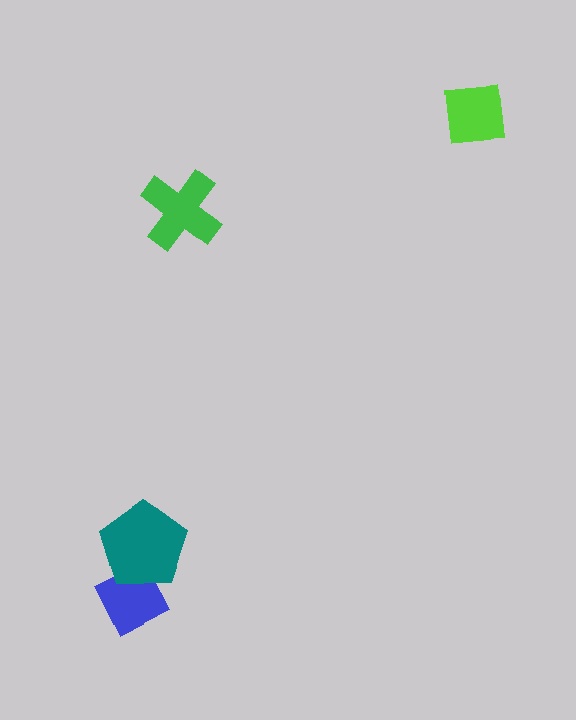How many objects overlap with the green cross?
0 objects overlap with the green cross.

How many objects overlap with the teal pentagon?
1 object overlaps with the teal pentagon.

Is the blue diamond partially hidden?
Yes, it is partially covered by another shape.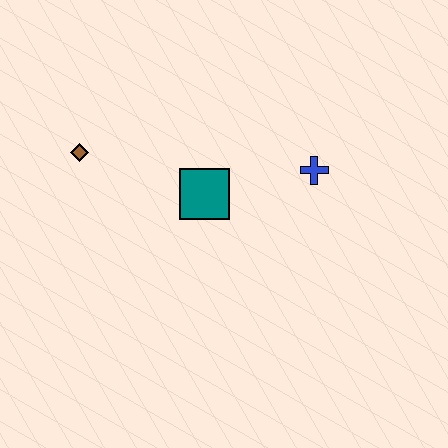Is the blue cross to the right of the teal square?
Yes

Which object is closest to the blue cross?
The teal square is closest to the blue cross.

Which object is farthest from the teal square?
The brown diamond is farthest from the teal square.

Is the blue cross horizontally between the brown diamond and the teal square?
No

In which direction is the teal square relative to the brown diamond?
The teal square is to the right of the brown diamond.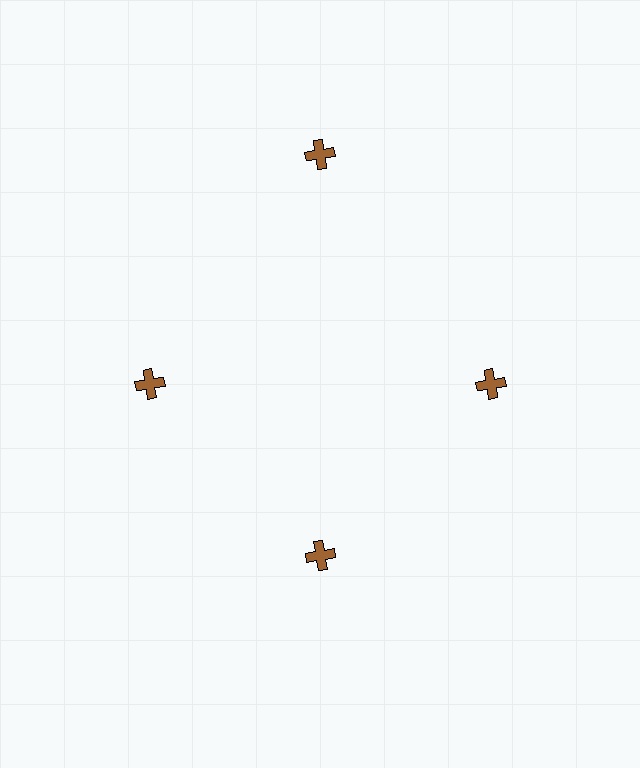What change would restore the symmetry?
The symmetry would be restored by moving it inward, back onto the ring so that all 4 crosses sit at equal angles and equal distance from the center.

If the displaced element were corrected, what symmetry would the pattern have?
It would have 4-fold rotational symmetry — the pattern would map onto itself every 90 degrees.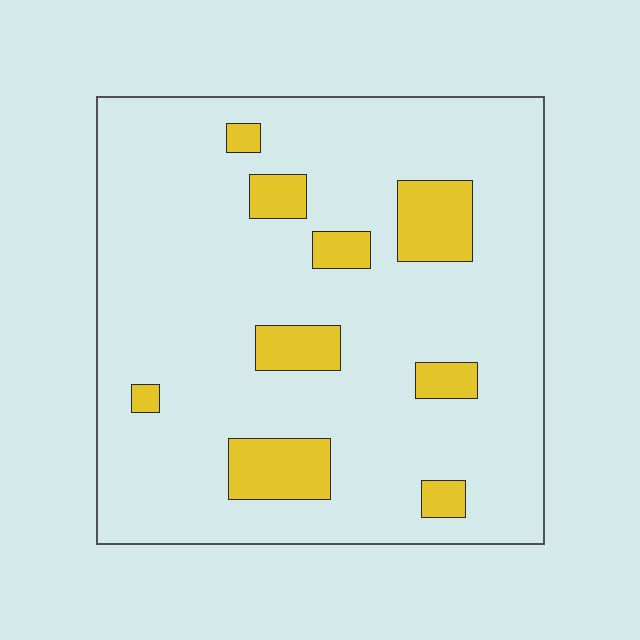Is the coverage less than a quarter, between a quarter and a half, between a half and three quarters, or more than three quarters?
Less than a quarter.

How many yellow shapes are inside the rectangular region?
9.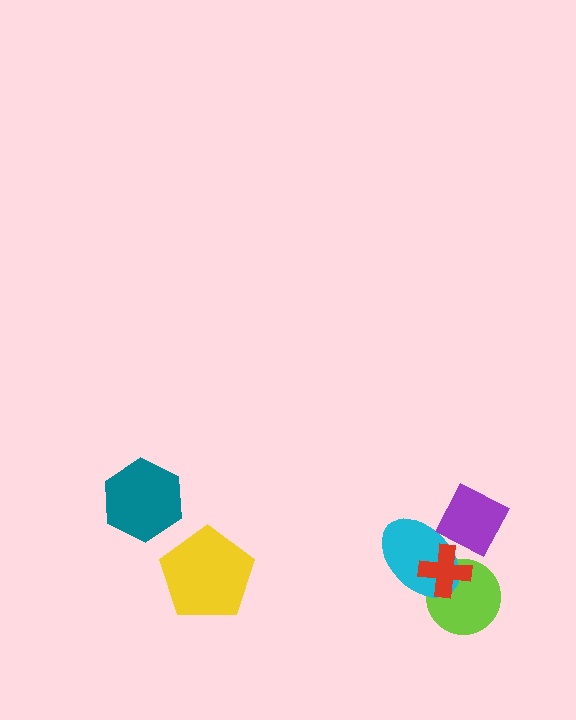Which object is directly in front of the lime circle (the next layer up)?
The cyan ellipse is directly in front of the lime circle.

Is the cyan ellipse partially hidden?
Yes, it is partially covered by another shape.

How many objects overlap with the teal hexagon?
0 objects overlap with the teal hexagon.